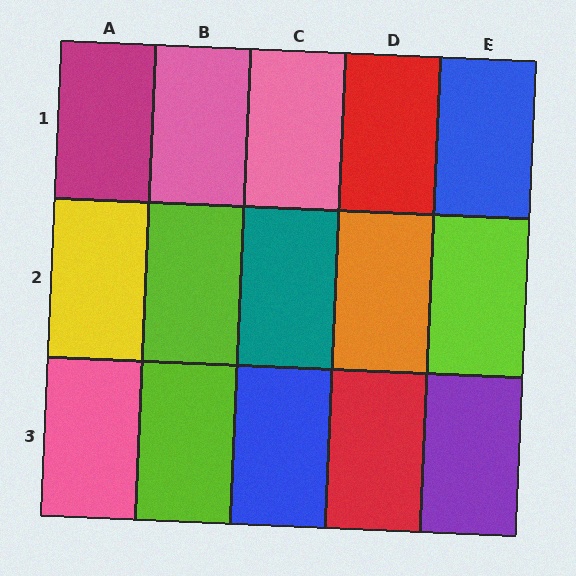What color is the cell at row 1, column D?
Red.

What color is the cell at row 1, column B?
Pink.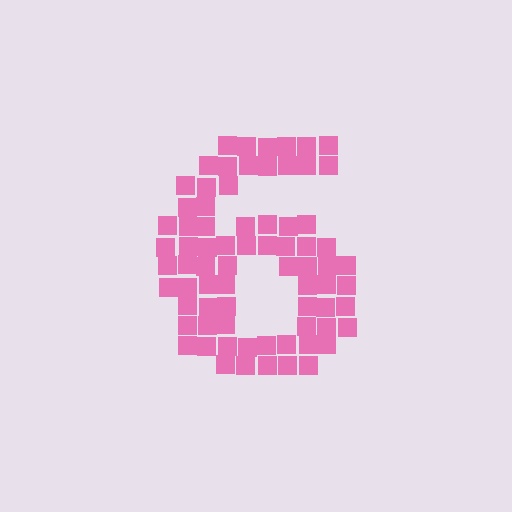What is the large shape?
The large shape is the digit 6.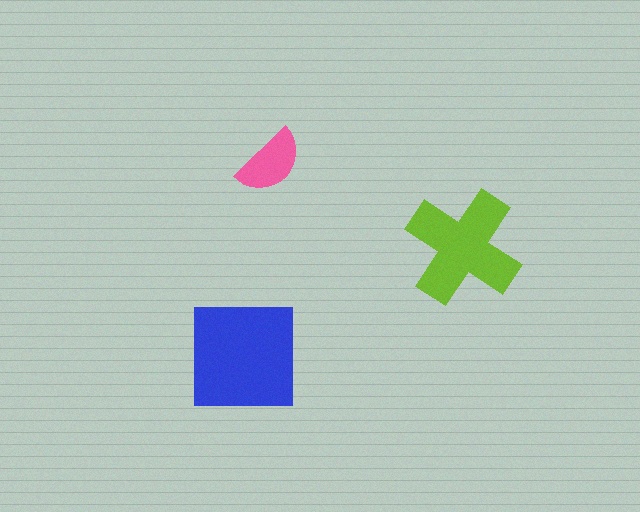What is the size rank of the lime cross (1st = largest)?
2nd.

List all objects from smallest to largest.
The pink semicircle, the lime cross, the blue square.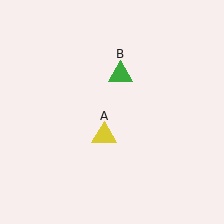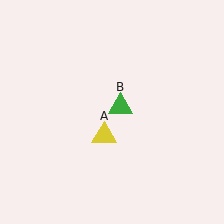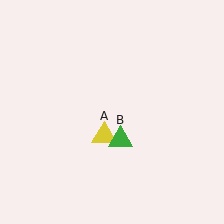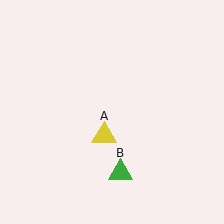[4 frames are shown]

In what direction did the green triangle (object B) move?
The green triangle (object B) moved down.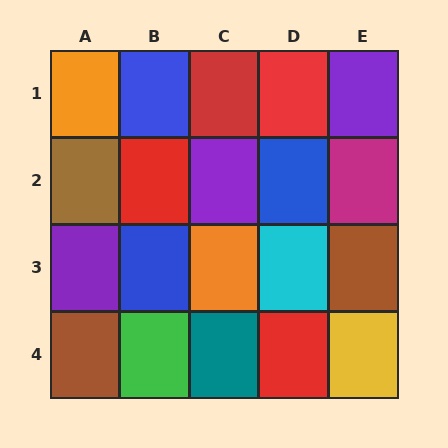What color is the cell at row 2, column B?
Red.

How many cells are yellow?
1 cell is yellow.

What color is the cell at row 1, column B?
Blue.